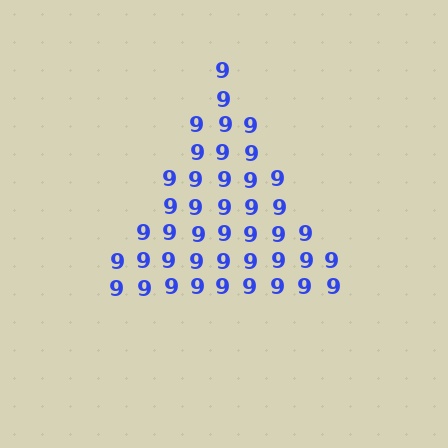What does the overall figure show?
The overall figure shows a triangle.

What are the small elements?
The small elements are digit 9's.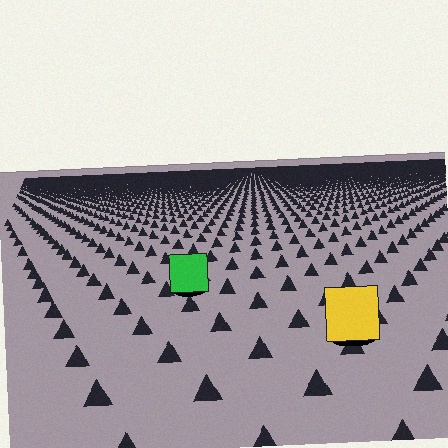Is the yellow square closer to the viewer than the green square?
Yes. The yellow square is closer — you can tell from the texture gradient: the ground texture is coarser near it.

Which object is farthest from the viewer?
The green square is farthest from the viewer. It appears smaller and the ground texture around it is denser.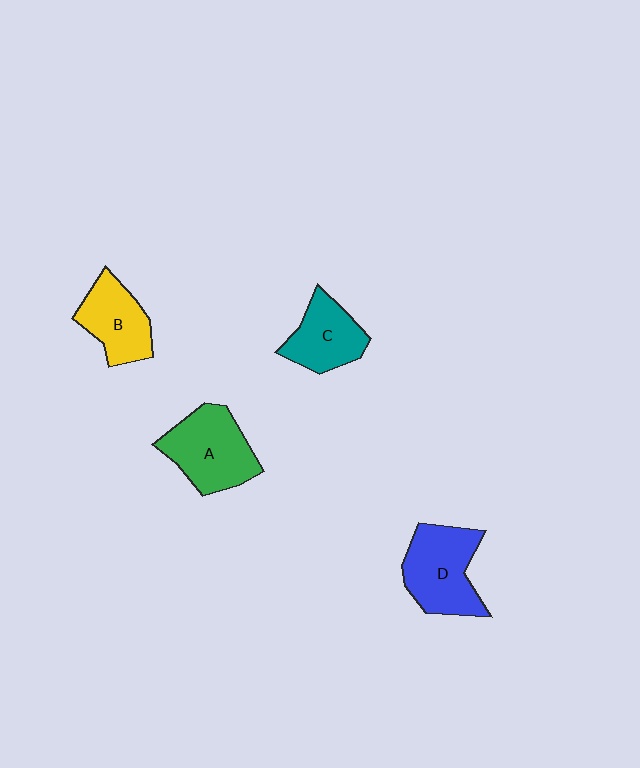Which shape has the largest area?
Shape D (blue).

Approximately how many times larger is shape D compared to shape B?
Approximately 1.3 times.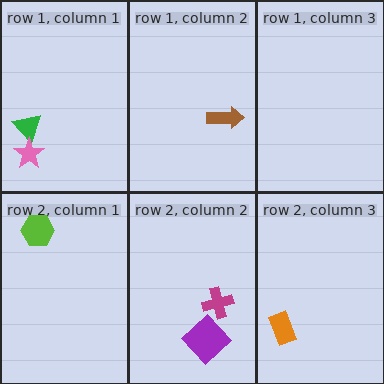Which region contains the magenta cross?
The row 2, column 2 region.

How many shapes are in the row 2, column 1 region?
1.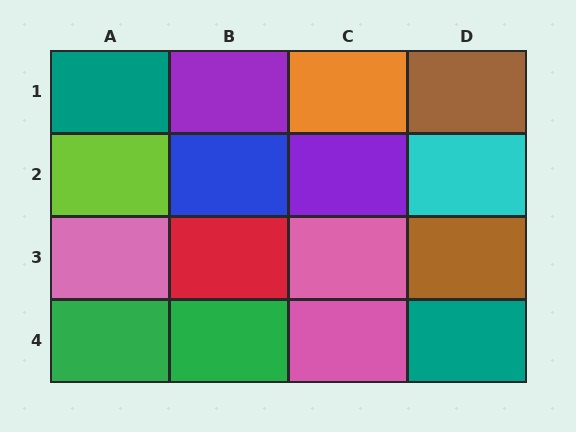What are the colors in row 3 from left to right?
Pink, red, pink, brown.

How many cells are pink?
3 cells are pink.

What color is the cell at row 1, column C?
Orange.